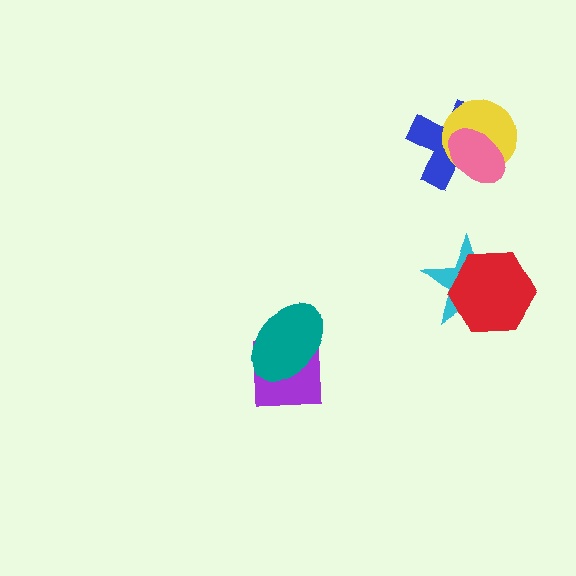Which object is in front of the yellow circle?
The pink ellipse is in front of the yellow circle.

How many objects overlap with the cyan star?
1 object overlaps with the cyan star.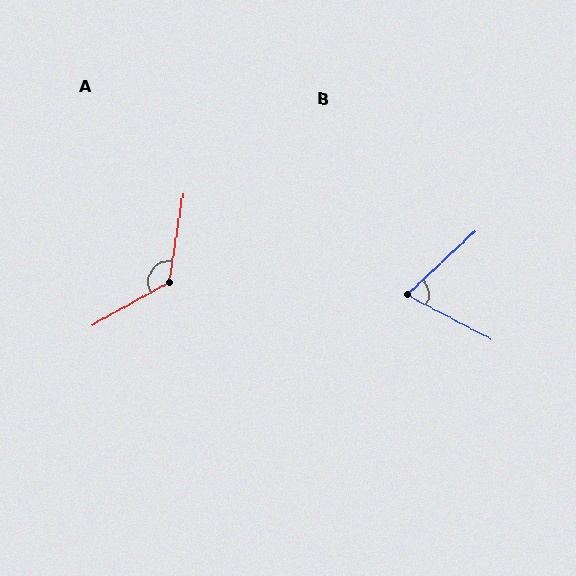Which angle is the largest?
A, at approximately 128 degrees.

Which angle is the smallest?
B, at approximately 71 degrees.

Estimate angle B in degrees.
Approximately 71 degrees.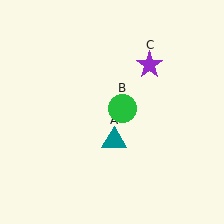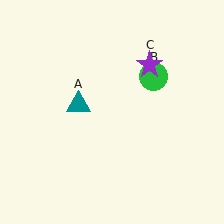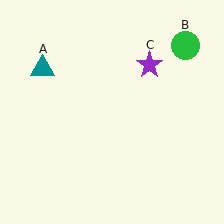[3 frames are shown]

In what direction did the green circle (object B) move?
The green circle (object B) moved up and to the right.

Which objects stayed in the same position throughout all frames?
Purple star (object C) remained stationary.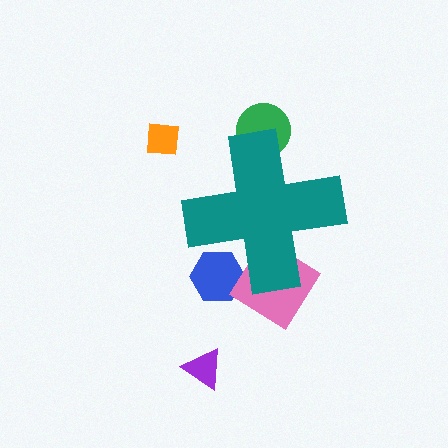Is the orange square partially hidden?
No, the orange square is fully visible.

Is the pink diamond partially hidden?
Yes, the pink diamond is partially hidden behind the teal cross.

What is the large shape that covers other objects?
A teal cross.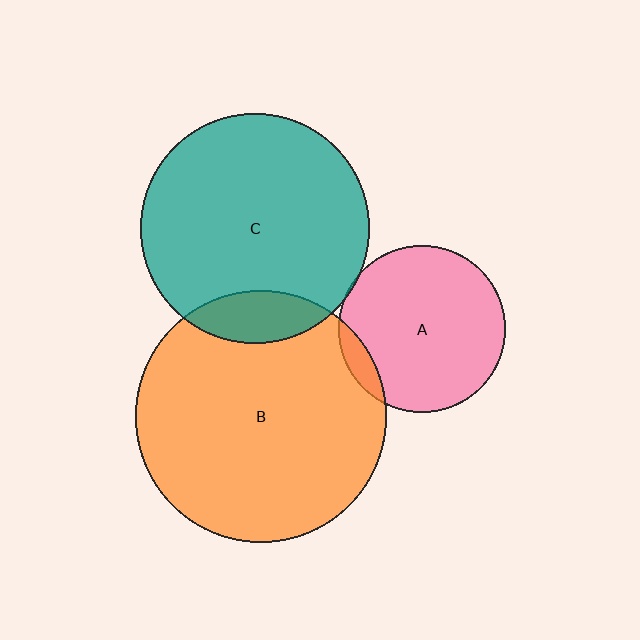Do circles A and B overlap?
Yes.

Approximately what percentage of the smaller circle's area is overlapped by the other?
Approximately 10%.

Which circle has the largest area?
Circle B (orange).